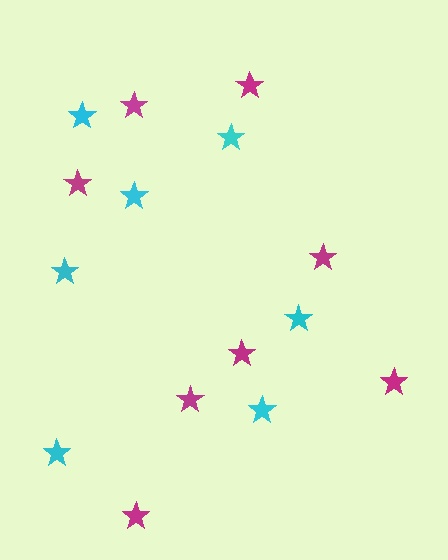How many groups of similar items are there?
There are 2 groups: one group of magenta stars (8) and one group of cyan stars (7).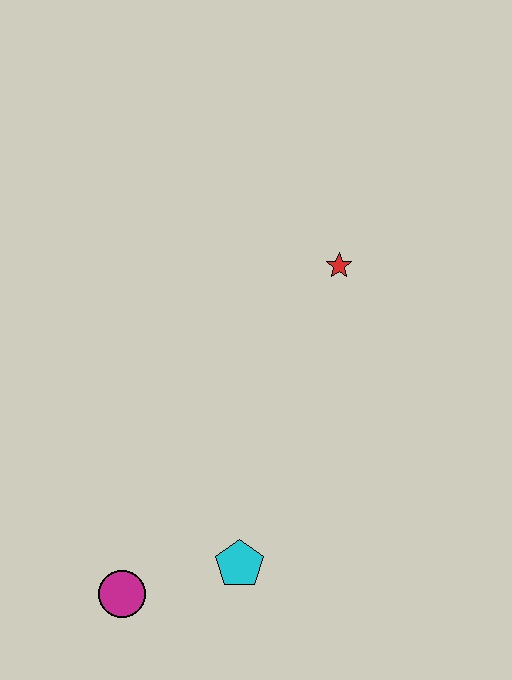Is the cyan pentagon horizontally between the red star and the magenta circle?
Yes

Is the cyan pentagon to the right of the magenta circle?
Yes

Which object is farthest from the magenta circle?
The red star is farthest from the magenta circle.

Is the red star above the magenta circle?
Yes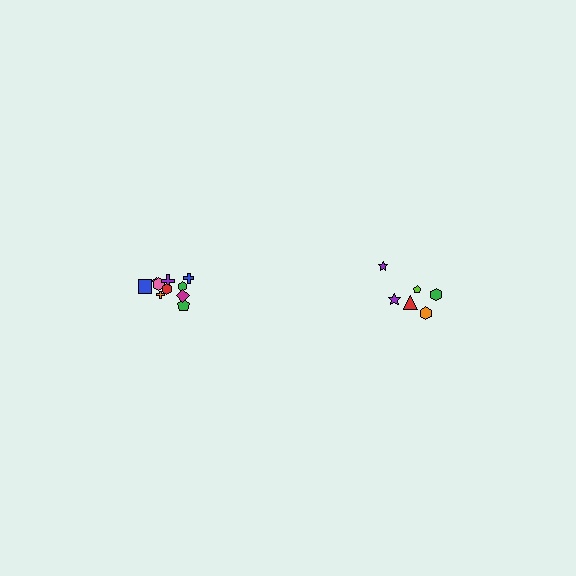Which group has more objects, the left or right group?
The left group.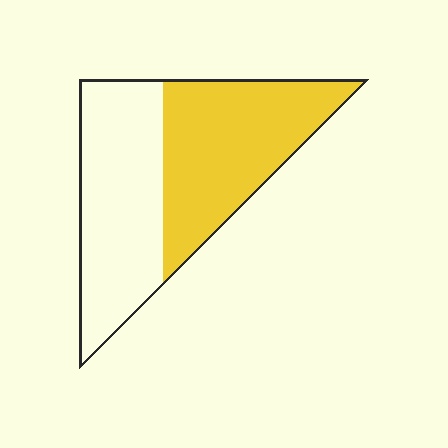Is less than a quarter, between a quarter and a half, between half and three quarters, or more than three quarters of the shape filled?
Between half and three quarters.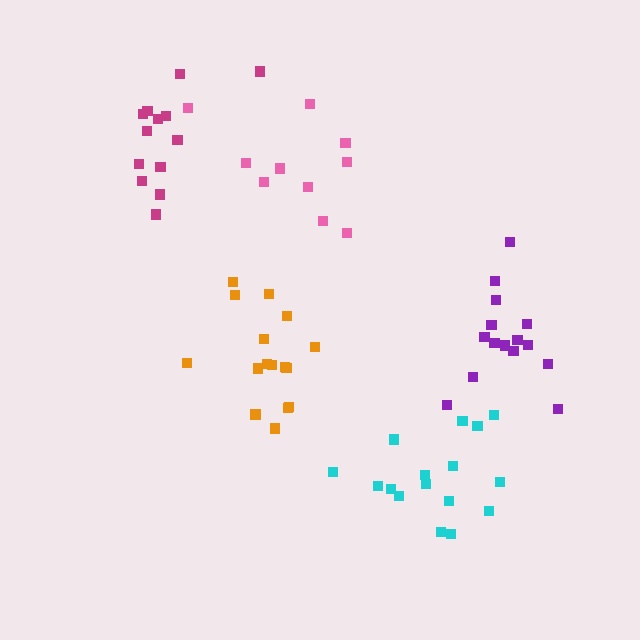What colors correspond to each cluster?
The clusters are colored: magenta, purple, orange, cyan, pink.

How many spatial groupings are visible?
There are 5 spatial groupings.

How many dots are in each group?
Group 1: 13 dots, Group 2: 15 dots, Group 3: 16 dots, Group 4: 16 dots, Group 5: 10 dots (70 total).